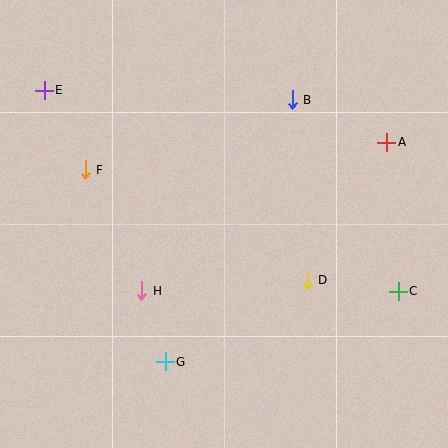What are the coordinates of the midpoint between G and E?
The midpoint between G and E is at (105, 226).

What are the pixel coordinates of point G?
Point G is at (165, 362).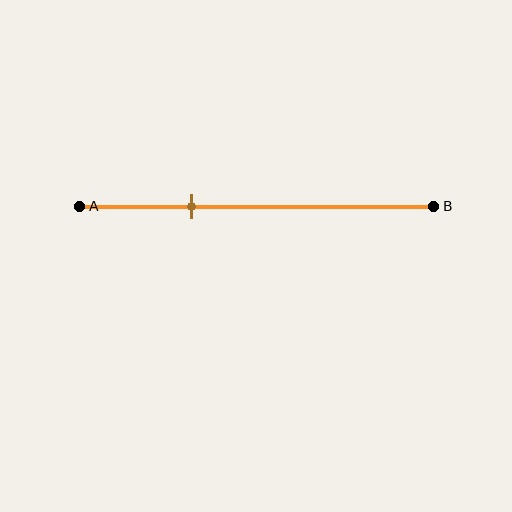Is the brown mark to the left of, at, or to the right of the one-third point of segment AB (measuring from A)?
The brown mark is approximately at the one-third point of segment AB.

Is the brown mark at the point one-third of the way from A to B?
Yes, the mark is approximately at the one-third point.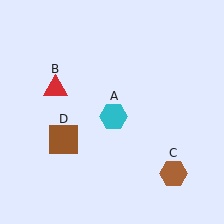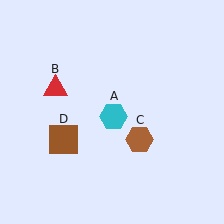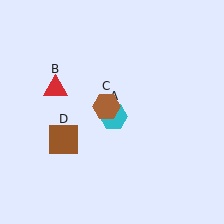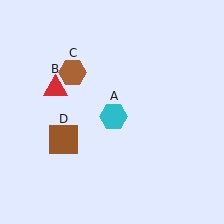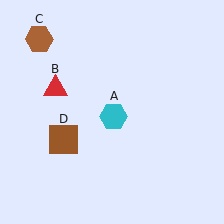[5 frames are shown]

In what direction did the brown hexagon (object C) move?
The brown hexagon (object C) moved up and to the left.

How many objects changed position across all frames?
1 object changed position: brown hexagon (object C).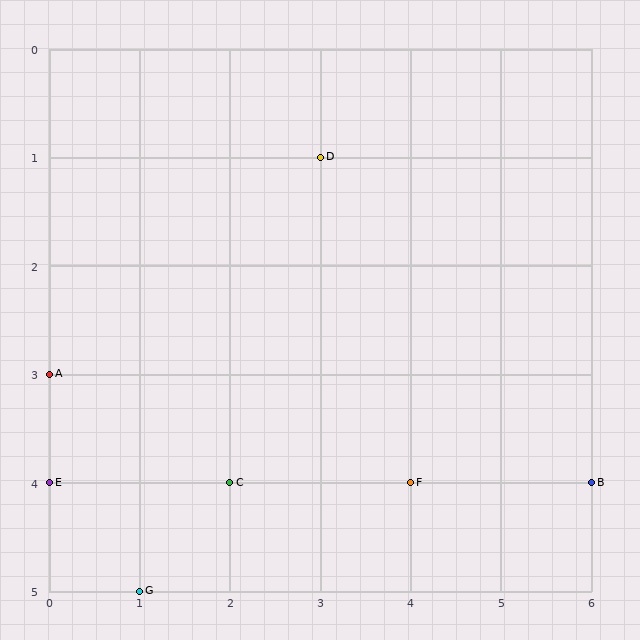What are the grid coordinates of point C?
Point C is at grid coordinates (2, 4).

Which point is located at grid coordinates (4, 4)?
Point F is at (4, 4).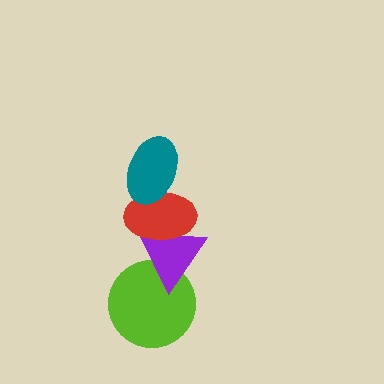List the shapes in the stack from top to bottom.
From top to bottom: the teal ellipse, the red ellipse, the purple triangle, the lime circle.